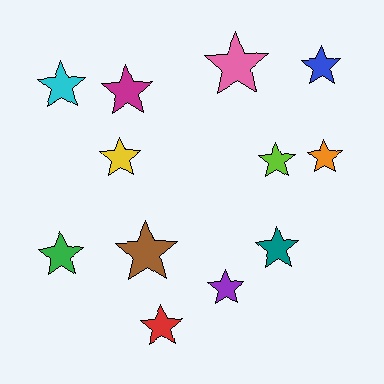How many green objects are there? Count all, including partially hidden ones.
There is 1 green object.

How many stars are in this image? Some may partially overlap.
There are 12 stars.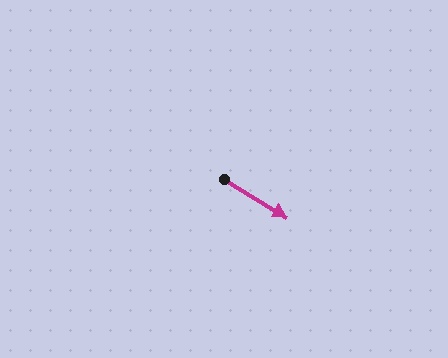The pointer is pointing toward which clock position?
Roughly 4 o'clock.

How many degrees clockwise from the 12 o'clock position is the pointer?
Approximately 121 degrees.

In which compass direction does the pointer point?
Southeast.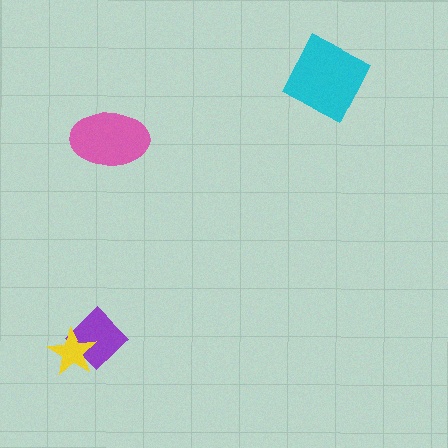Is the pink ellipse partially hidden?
No, no other shape covers it.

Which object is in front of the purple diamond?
The yellow star is in front of the purple diamond.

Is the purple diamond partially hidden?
Yes, it is partially covered by another shape.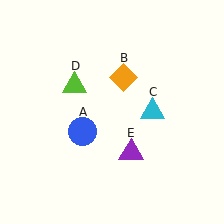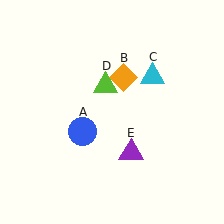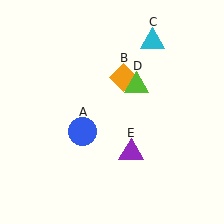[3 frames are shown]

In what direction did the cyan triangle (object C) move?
The cyan triangle (object C) moved up.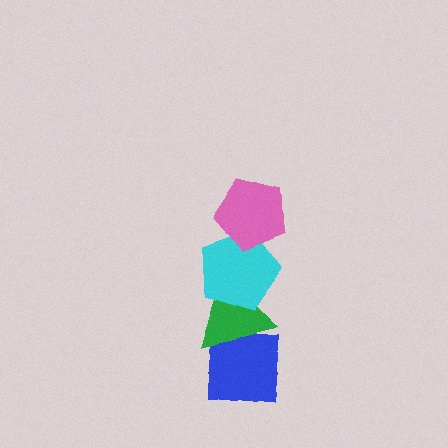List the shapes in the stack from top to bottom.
From top to bottom: the pink pentagon, the cyan pentagon, the green triangle, the blue square.